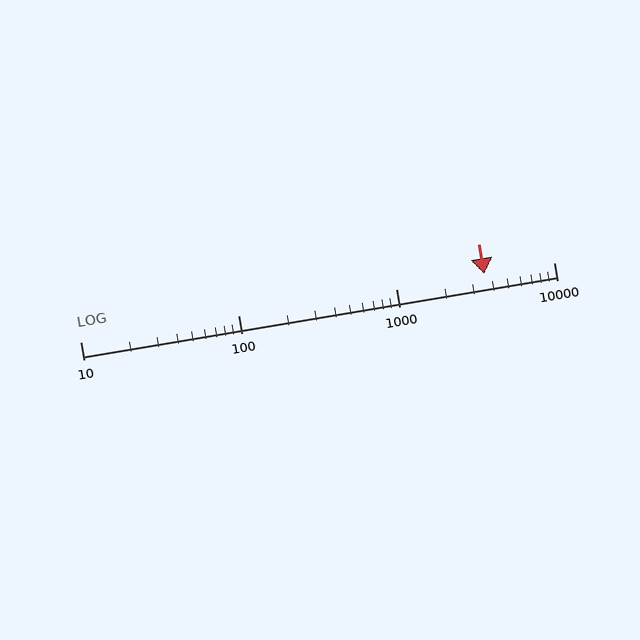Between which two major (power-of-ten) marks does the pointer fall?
The pointer is between 1000 and 10000.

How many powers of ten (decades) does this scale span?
The scale spans 3 decades, from 10 to 10000.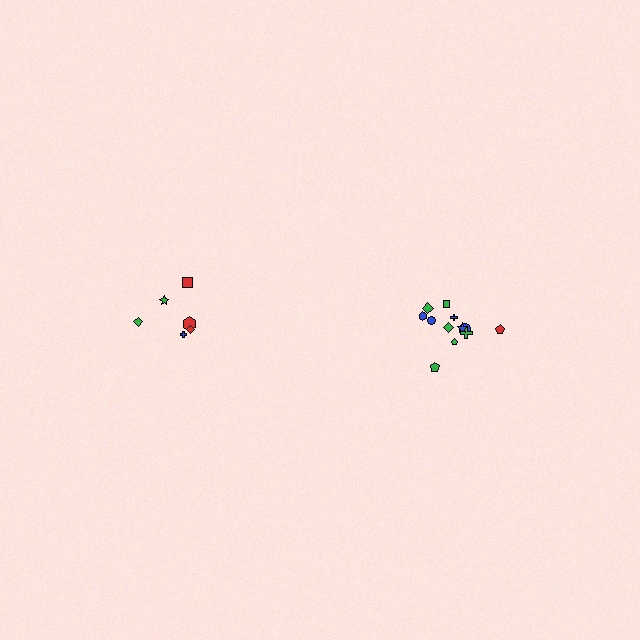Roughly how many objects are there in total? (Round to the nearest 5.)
Roughly 20 objects in total.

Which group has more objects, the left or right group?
The right group.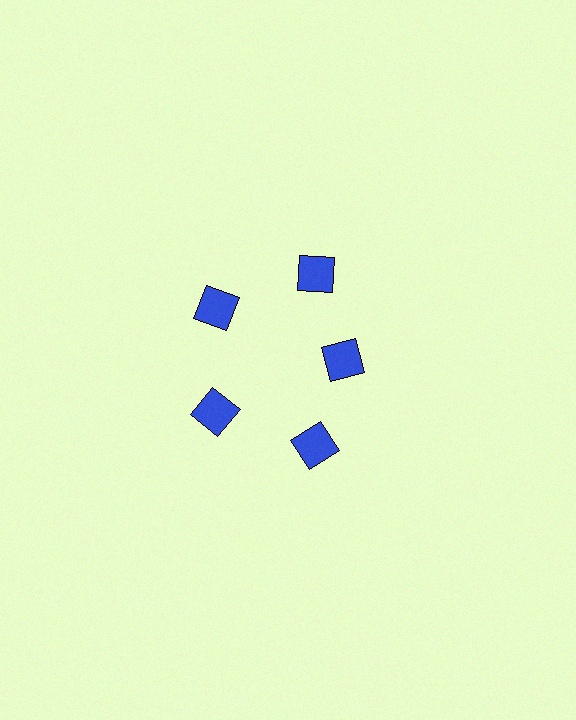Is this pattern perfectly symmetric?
No. The 5 blue squares are arranged in a ring, but one element near the 3 o'clock position is pulled inward toward the center, breaking the 5-fold rotational symmetry.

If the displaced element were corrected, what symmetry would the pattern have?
It would have 5-fold rotational symmetry — the pattern would map onto itself every 72 degrees.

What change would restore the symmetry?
The symmetry would be restored by moving it outward, back onto the ring so that all 5 squares sit at equal angles and equal distance from the center.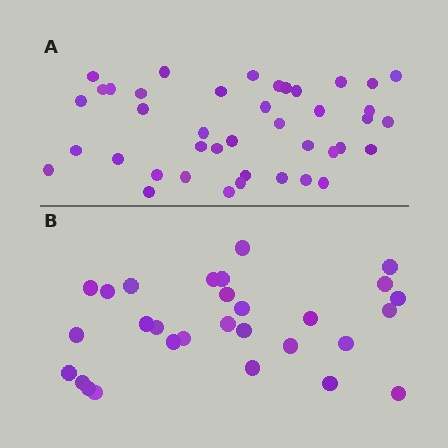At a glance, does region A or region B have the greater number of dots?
Region A (the top region) has more dots.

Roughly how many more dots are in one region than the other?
Region A has roughly 12 or so more dots than region B.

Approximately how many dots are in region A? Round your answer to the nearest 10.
About 40 dots. (The exact count is 41, which rounds to 40.)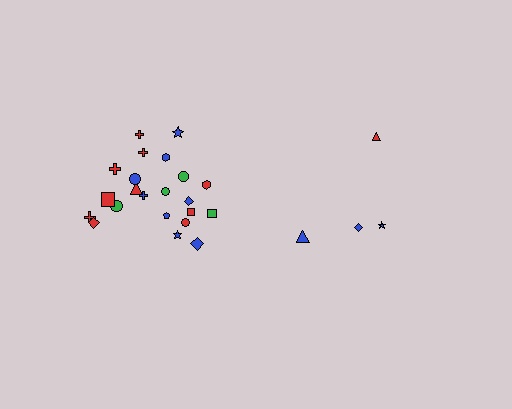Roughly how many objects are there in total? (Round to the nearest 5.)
Roughly 25 objects in total.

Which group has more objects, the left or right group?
The left group.